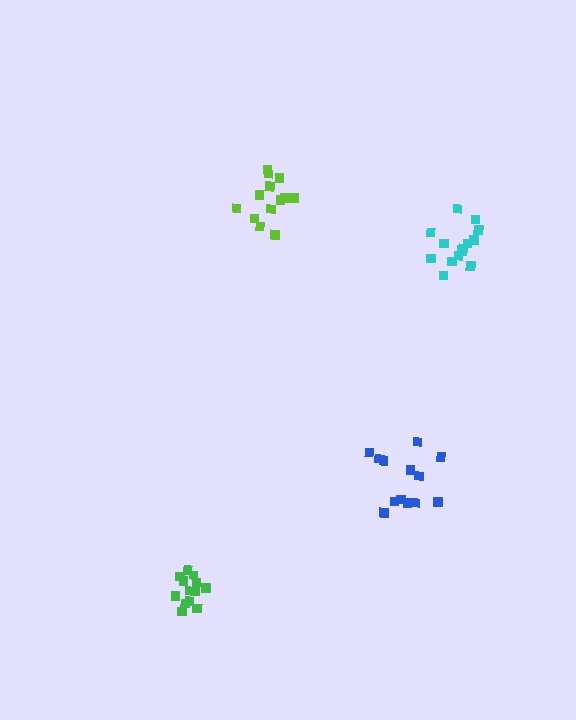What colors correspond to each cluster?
The clusters are colored: lime, green, blue, cyan.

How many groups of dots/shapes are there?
There are 4 groups.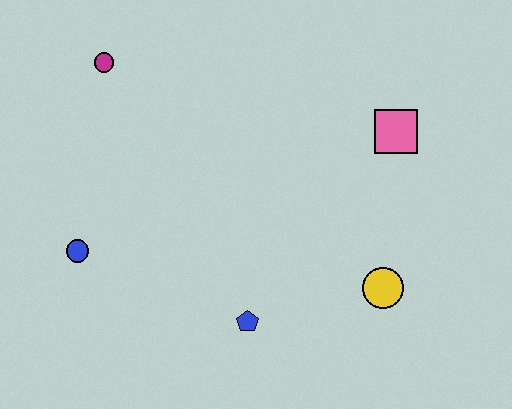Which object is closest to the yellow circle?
The blue pentagon is closest to the yellow circle.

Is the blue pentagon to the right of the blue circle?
Yes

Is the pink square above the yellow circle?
Yes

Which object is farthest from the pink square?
The blue circle is farthest from the pink square.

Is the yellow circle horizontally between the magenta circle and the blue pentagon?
No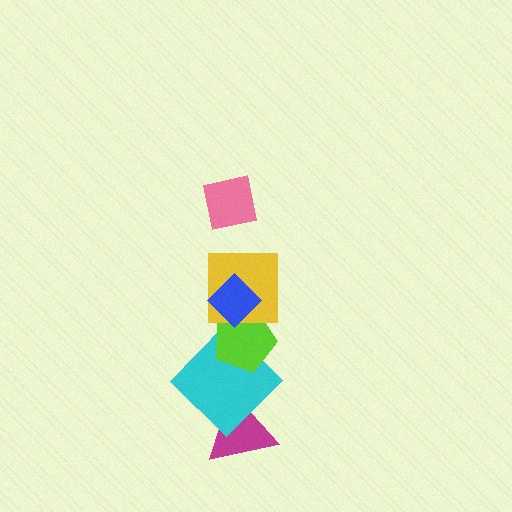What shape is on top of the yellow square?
The blue diamond is on top of the yellow square.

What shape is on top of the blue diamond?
The pink square is on top of the blue diamond.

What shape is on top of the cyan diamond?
The lime pentagon is on top of the cyan diamond.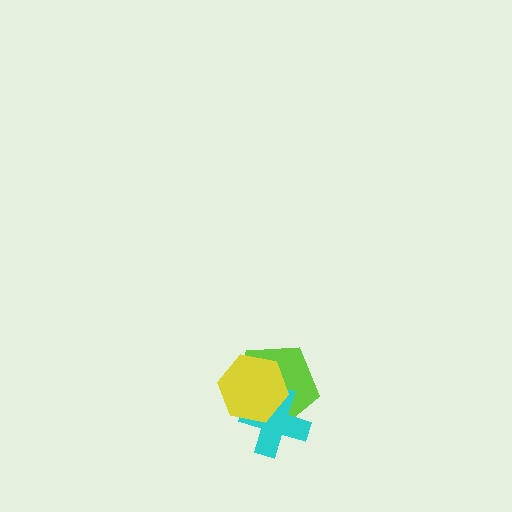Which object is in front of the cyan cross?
The yellow hexagon is in front of the cyan cross.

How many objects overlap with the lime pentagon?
2 objects overlap with the lime pentagon.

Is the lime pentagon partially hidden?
Yes, it is partially covered by another shape.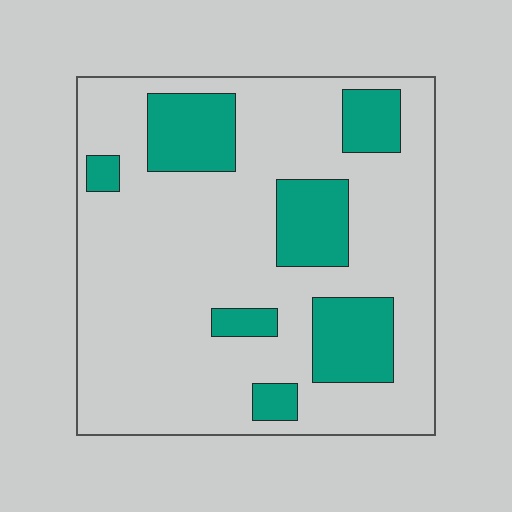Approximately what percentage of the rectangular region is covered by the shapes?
Approximately 25%.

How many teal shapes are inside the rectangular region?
7.